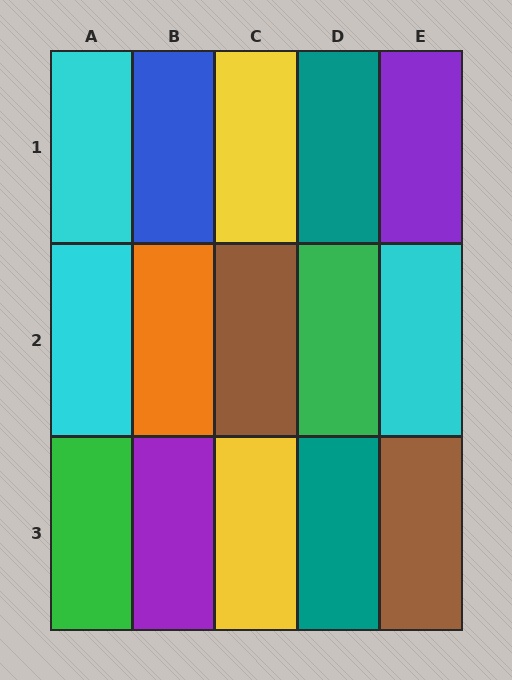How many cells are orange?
1 cell is orange.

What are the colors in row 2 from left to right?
Cyan, orange, brown, green, cyan.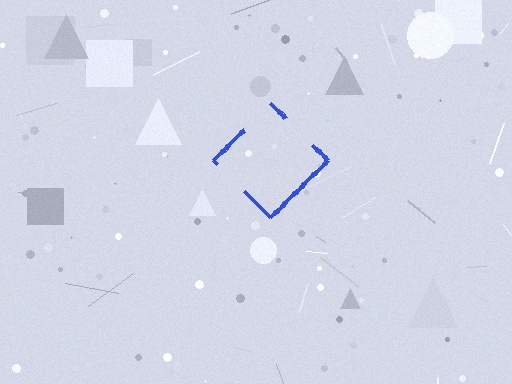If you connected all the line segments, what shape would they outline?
They would outline a diamond.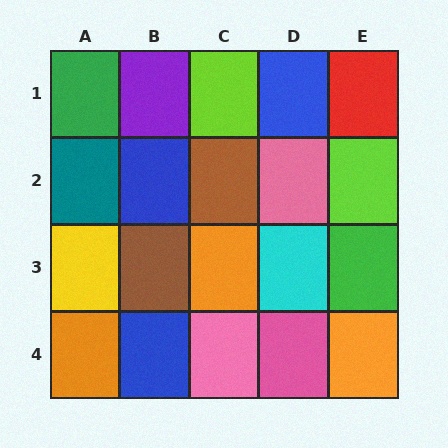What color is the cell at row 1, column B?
Purple.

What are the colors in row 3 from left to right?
Yellow, brown, orange, cyan, green.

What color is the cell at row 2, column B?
Blue.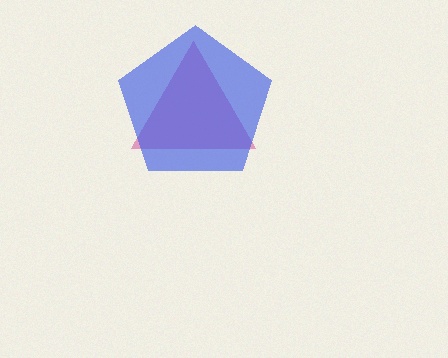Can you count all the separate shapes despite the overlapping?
Yes, there are 2 separate shapes.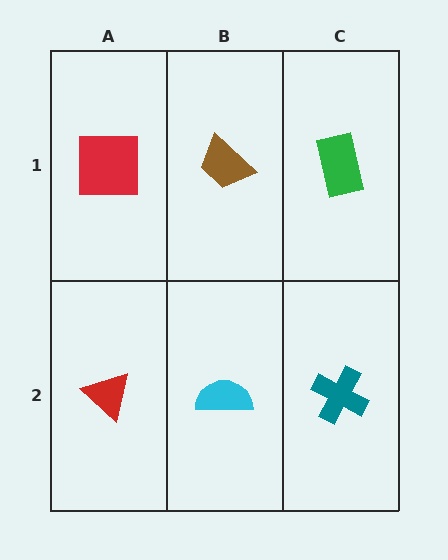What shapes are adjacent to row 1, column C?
A teal cross (row 2, column C), a brown trapezoid (row 1, column B).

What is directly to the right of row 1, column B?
A green rectangle.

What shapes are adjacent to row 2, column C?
A green rectangle (row 1, column C), a cyan semicircle (row 2, column B).